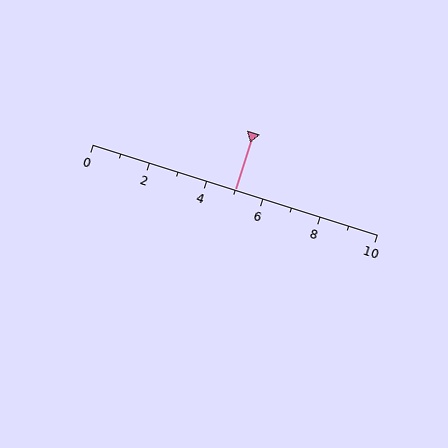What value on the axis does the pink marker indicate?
The marker indicates approximately 5.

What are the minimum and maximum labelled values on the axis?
The axis runs from 0 to 10.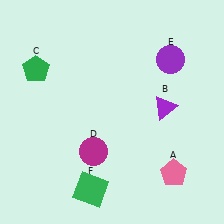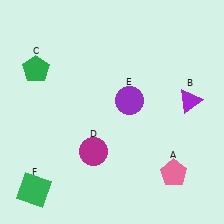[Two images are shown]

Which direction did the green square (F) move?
The green square (F) moved left.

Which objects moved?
The objects that moved are: the purple triangle (B), the purple circle (E), the green square (F).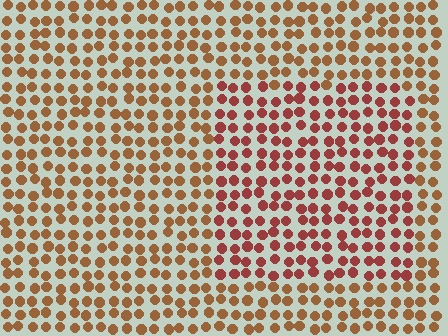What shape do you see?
I see a rectangle.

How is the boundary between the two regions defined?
The boundary is defined purely by a slight shift in hue (about 28 degrees). Spacing, size, and orientation are identical on both sides.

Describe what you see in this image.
The image is filled with small brown elements in a uniform arrangement. A rectangle-shaped region is visible where the elements are tinted to a slightly different hue, forming a subtle color boundary.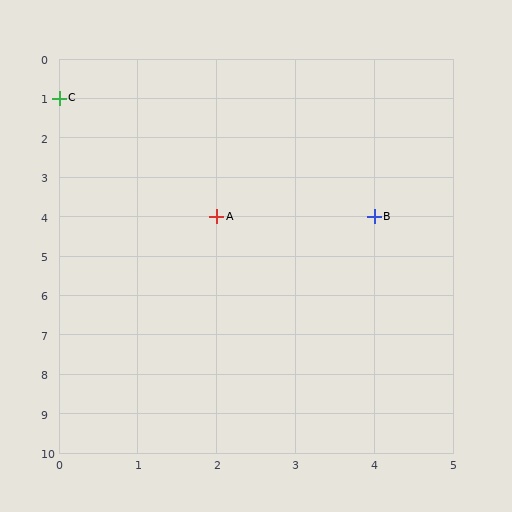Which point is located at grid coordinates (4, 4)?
Point B is at (4, 4).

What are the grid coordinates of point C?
Point C is at grid coordinates (0, 1).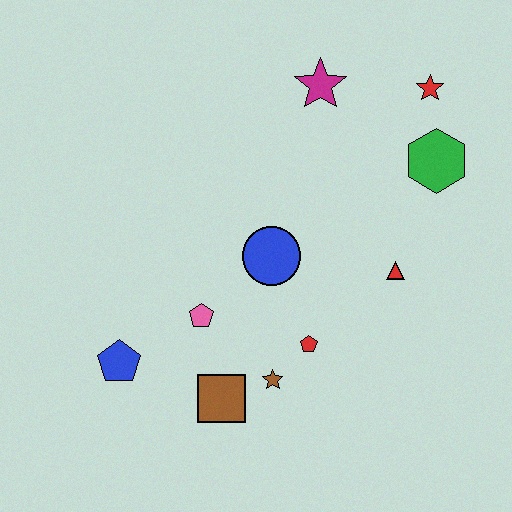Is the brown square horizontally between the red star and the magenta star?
No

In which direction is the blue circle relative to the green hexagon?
The blue circle is to the left of the green hexagon.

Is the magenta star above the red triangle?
Yes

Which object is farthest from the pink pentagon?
The red star is farthest from the pink pentagon.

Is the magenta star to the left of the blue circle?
No